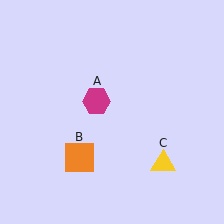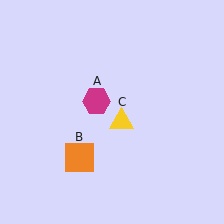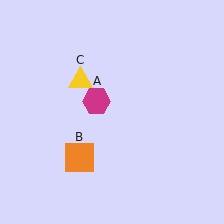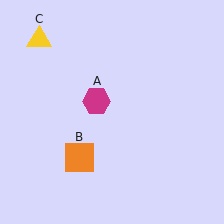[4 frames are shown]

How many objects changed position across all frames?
1 object changed position: yellow triangle (object C).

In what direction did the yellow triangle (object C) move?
The yellow triangle (object C) moved up and to the left.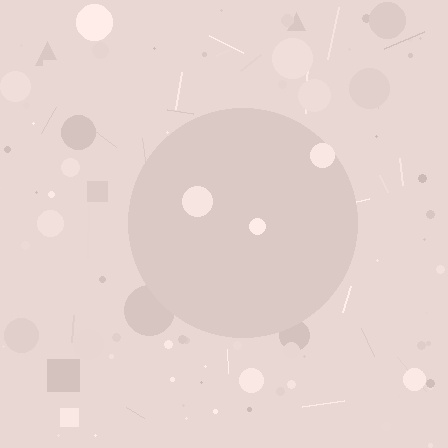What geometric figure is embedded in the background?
A circle is embedded in the background.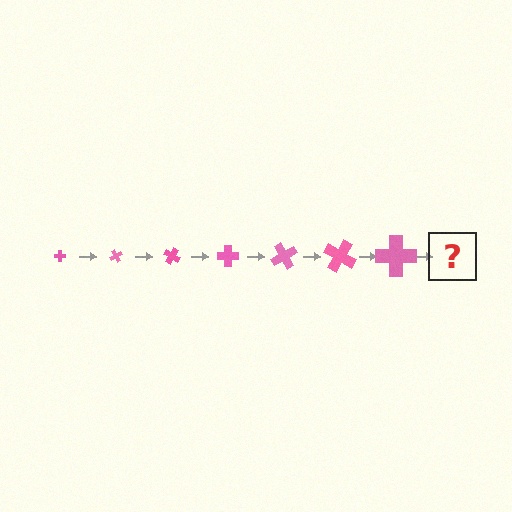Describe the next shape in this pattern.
It should be a cross, larger than the previous one and rotated 420 degrees from the start.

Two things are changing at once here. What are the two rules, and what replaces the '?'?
The two rules are that the cross grows larger each step and it rotates 60 degrees each step. The '?' should be a cross, larger than the previous one and rotated 420 degrees from the start.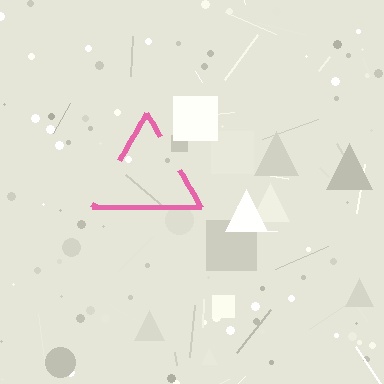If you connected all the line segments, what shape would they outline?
They would outline a triangle.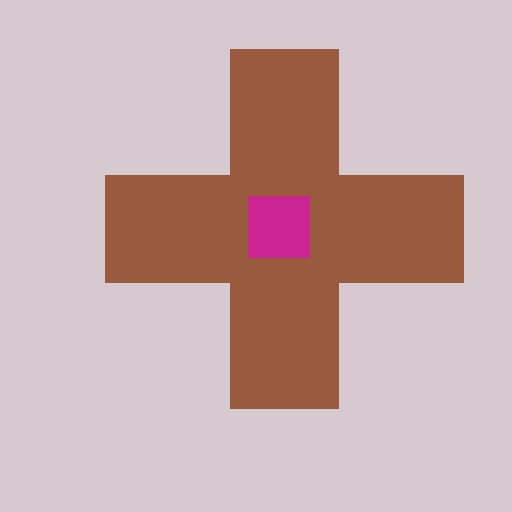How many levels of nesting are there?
2.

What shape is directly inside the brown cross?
The magenta square.